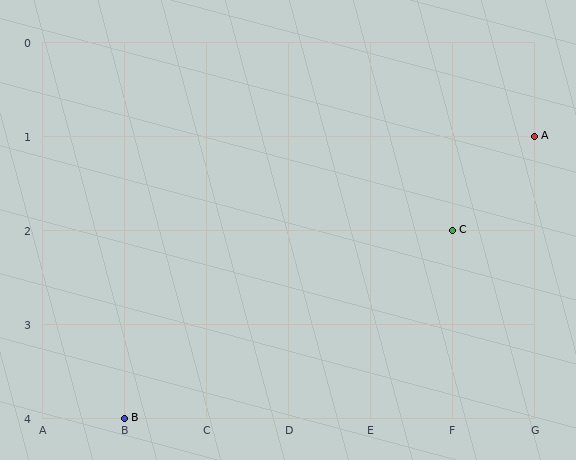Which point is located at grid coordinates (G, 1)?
Point A is at (G, 1).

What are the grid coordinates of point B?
Point B is at grid coordinates (B, 4).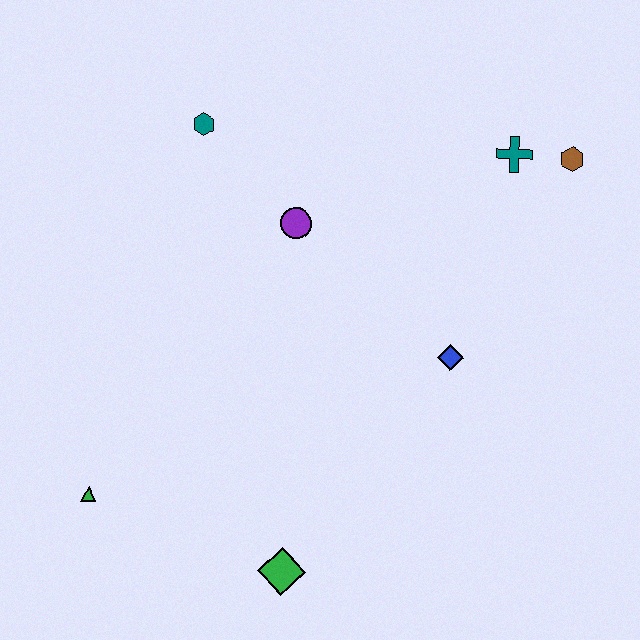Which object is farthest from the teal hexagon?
The green diamond is farthest from the teal hexagon.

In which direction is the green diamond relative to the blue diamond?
The green diamond is below the blue diamond.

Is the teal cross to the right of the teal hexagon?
Yes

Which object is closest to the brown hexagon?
The teal cross is closest to the brown hexagon.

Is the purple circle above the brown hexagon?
No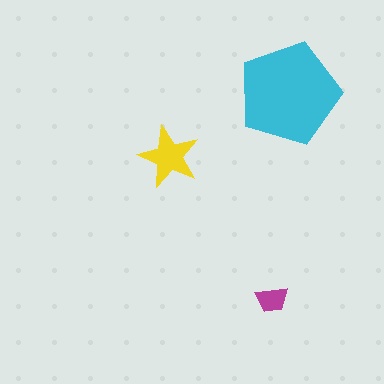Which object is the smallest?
The magenta trapezoid.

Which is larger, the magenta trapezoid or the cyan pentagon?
The cyan pentagon.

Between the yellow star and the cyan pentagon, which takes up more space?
The cyan pentagon.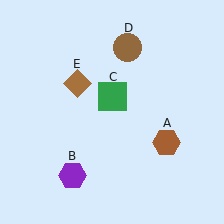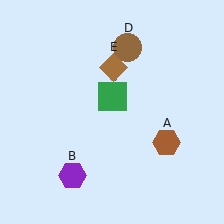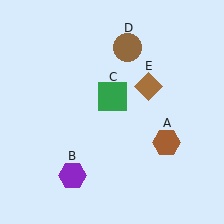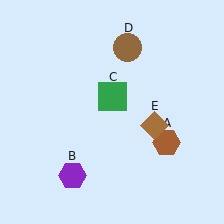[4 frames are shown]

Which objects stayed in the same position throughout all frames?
Brown hexagon (object A) and purple hexagon (object B) and green square (object C) and brown circle (object D) remained stationary.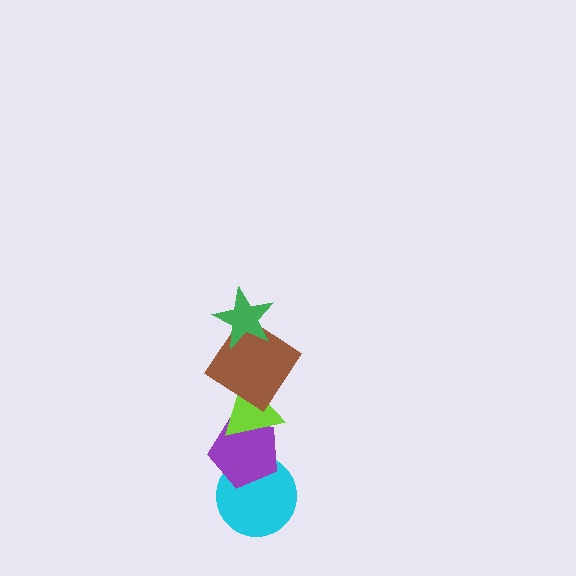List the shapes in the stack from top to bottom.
From top to bottom: the green star, the brown diamond, the lime triangle, the purple pentagon, the cyan circle.